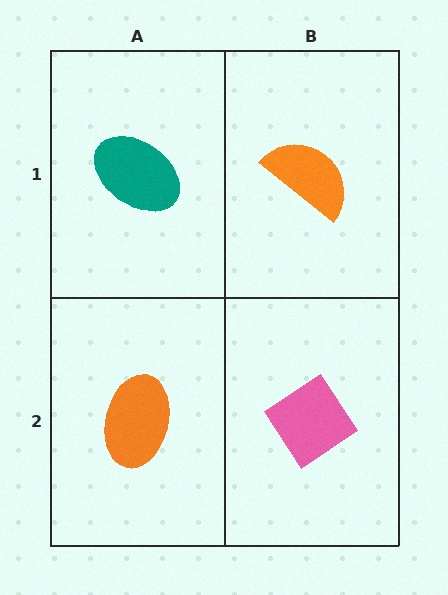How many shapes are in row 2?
2 shapes.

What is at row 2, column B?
A pink diamond.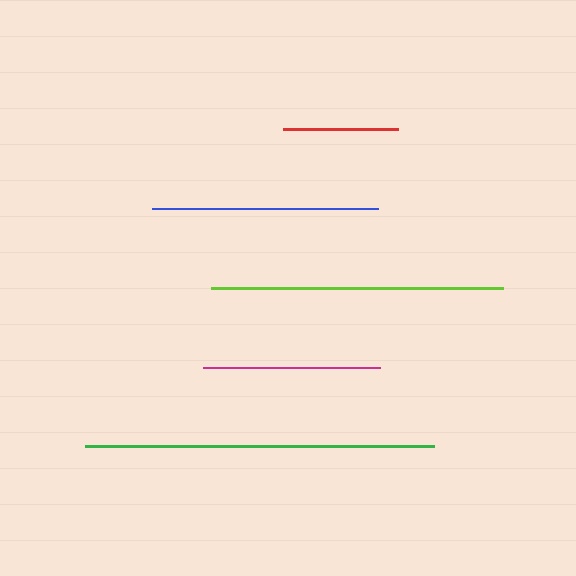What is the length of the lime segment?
The lime segment is approximately 292 pixels long.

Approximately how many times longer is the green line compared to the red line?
The green line is approximately 3.0 times the length of the red line.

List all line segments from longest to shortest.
From longest to shortest: green, lime, blue, magenta, red.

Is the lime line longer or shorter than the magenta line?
The lime line is longer than the magenta line.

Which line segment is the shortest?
The red line is the shortest at approximately 115 pixels.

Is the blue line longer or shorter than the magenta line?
The blue line is longer than the magenta line.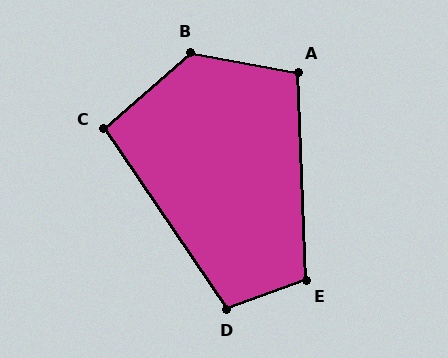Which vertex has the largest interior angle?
B, at approximately 129 degrees.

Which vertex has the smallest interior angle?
C, at approximately 97 degrees.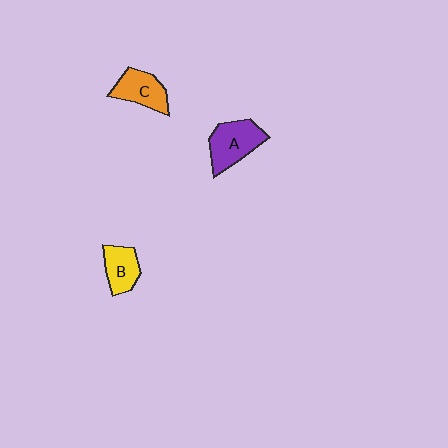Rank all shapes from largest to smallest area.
From largest to smallest: A (purple), C (orange), B (yellow).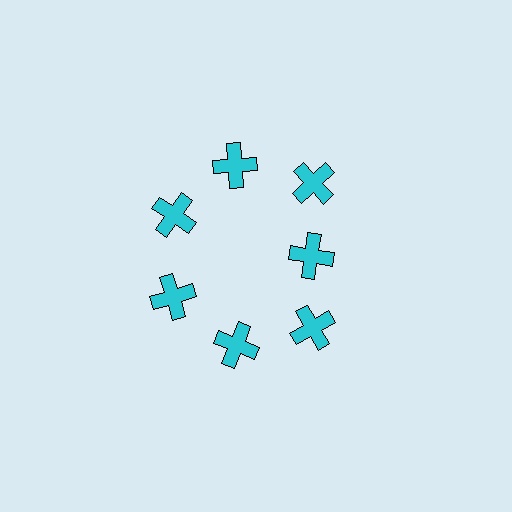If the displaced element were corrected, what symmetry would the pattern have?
It would have 7-fold rotational symmetry — the pattern would map onto itself every 51 degrees.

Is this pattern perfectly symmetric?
No. The 7 cyan crosses are arranged in a ring, but one element near the 3 o'clock position is pulled inward toward the center, breaking the 7-fold rotational symmetry.